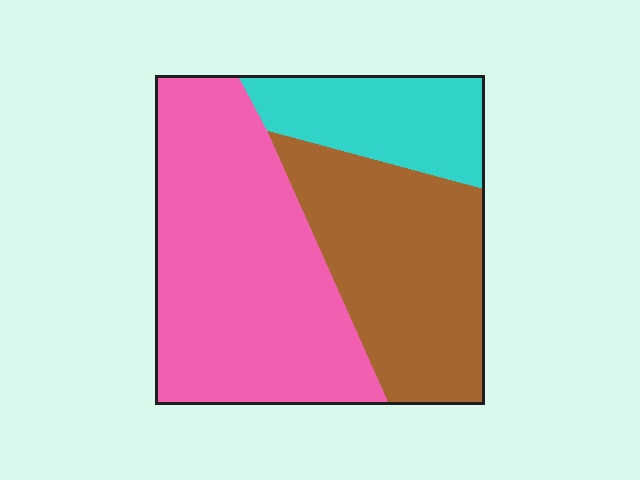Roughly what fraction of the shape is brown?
Brown covers 34% of the shape.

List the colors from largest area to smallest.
From largest to smallest: pink, brown, cyan.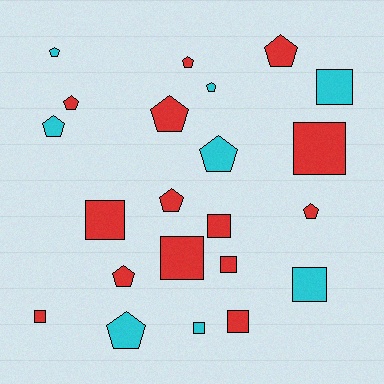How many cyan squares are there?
There are 3 cyan squares.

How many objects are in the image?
There are 22 objects.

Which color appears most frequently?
Red, with 14 objects.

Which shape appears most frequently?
Pentagon, with 12 objects.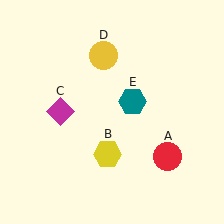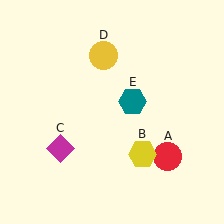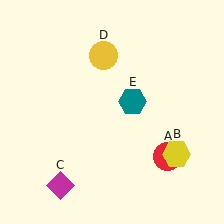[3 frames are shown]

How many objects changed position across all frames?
2 objects changed position: yellow hexagon (object B), magenta diamond (object C).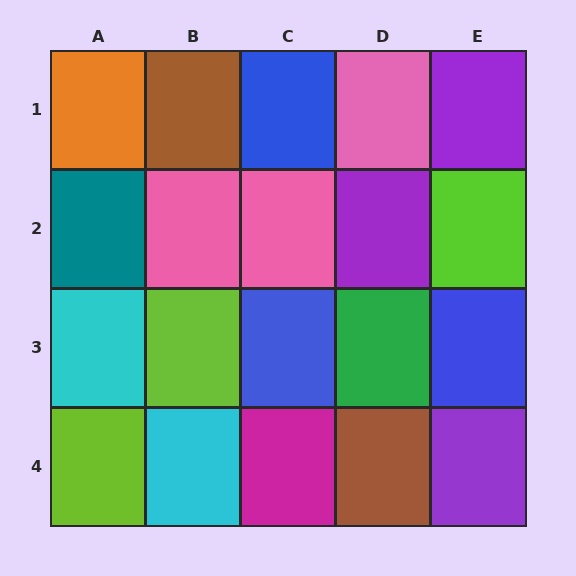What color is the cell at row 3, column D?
Green.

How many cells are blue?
3 cells are blue.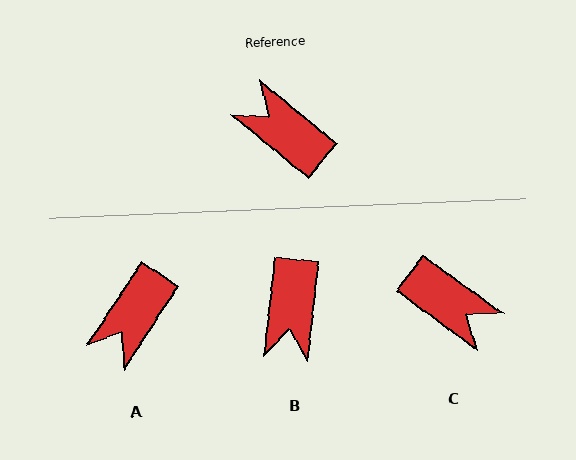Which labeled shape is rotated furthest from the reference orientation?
C, about 176 degrees away.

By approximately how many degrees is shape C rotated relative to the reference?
Approximately 176 degrees clockwise.